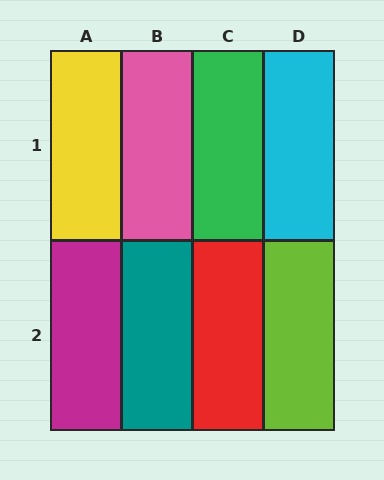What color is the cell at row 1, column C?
Green.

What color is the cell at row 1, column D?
Cyan.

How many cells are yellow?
1 cell is yellow.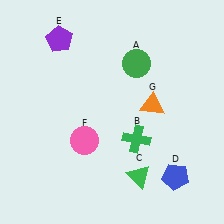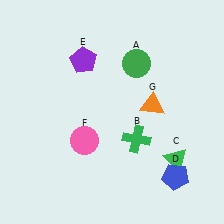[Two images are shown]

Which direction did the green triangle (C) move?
The green triangle (C) moved right.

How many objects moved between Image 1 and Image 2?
2 objects moved between the two images.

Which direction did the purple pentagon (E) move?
The purple pentagon (E) moved right.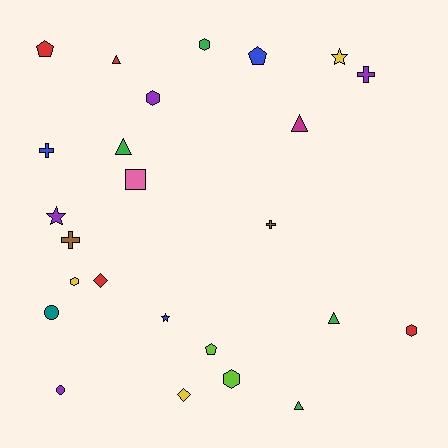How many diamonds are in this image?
There are 2 diamonds.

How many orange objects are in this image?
There are no orange objects.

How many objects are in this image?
There are 25 objects.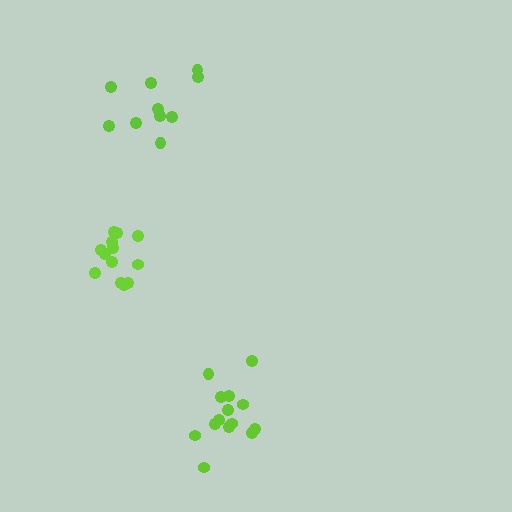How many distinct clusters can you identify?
There are 3 distinct clusters.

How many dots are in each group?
Group 1: 13 dots, Group 2: 14 dots, Group 3: 10 dots (37 total).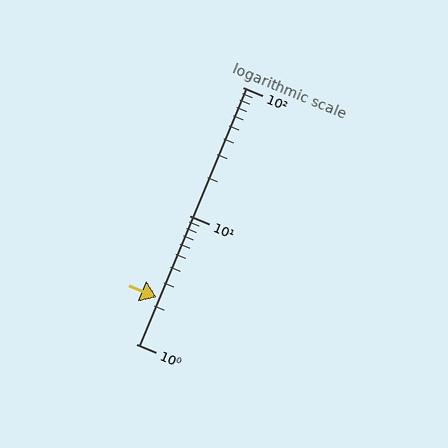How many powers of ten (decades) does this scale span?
The scale spans 2 decades, from 1 to 100.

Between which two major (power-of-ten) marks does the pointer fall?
The pointer is between 1 and 10.